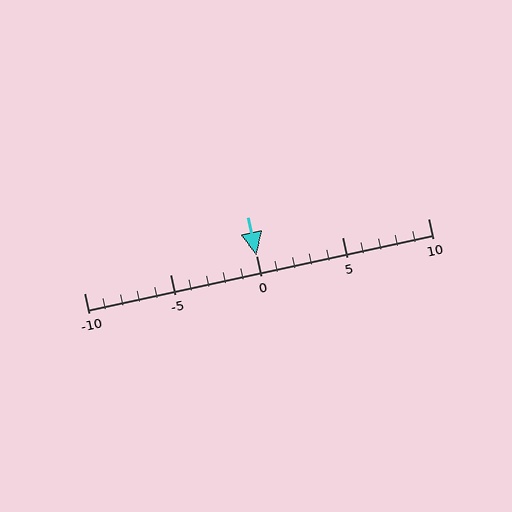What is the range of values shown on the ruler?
The ruler shows values from -10 to 10.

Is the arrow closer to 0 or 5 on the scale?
The arrow is closer to 0.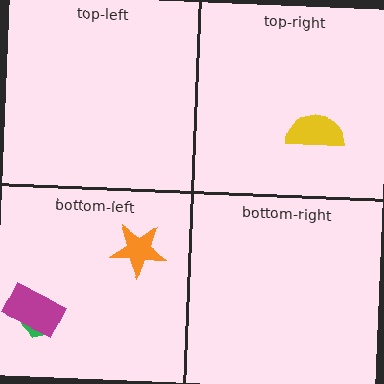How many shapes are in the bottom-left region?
3.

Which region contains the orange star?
The bottom-left region.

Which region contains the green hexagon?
The bottom-left region.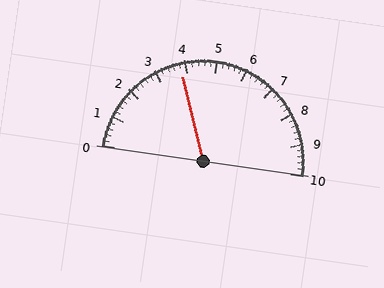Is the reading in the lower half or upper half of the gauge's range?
The reading is in the lower half of the range (0 to 10).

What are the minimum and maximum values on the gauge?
The gauge ranges from 0 to 10.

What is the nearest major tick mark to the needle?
The nearest major tick mark is 4.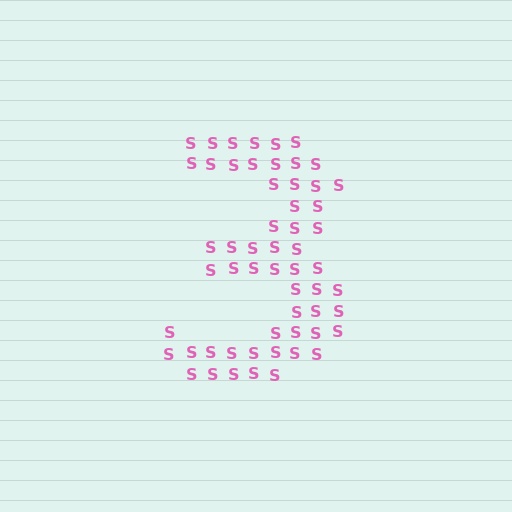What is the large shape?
The large shape is the digit 3.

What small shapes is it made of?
It is made of small letter S's.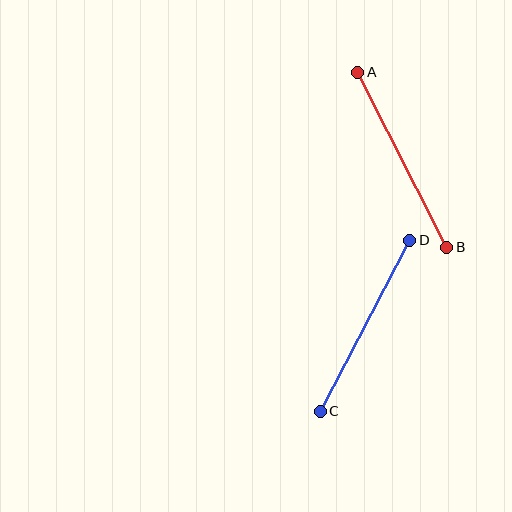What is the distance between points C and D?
The distance is approximately 193 pixels.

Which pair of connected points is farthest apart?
Points A and B are farthest apart.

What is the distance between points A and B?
The distance is approximately 196 pixels.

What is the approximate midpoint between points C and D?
The midpoint is at approximately (365, 326) pixels.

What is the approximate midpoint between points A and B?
The midpoint is at approximately (402, 160) pixels.